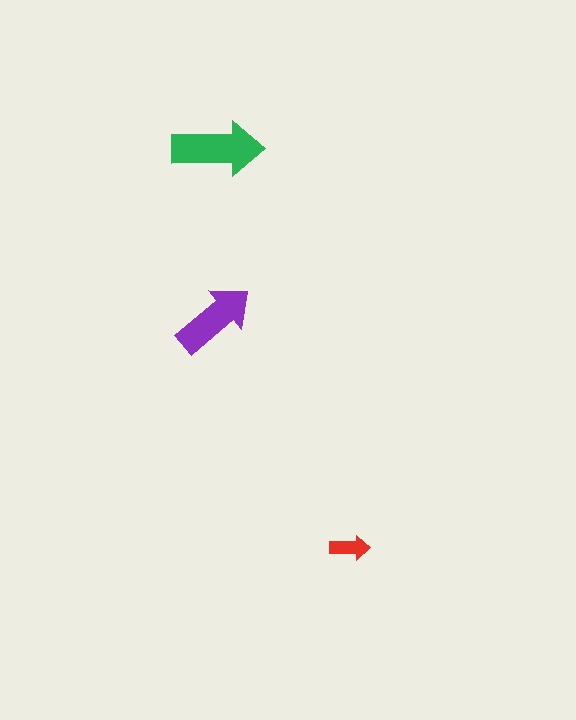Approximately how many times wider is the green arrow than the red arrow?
About 2.5 times wider.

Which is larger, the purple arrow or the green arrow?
The green one.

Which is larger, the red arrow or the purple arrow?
The purple one.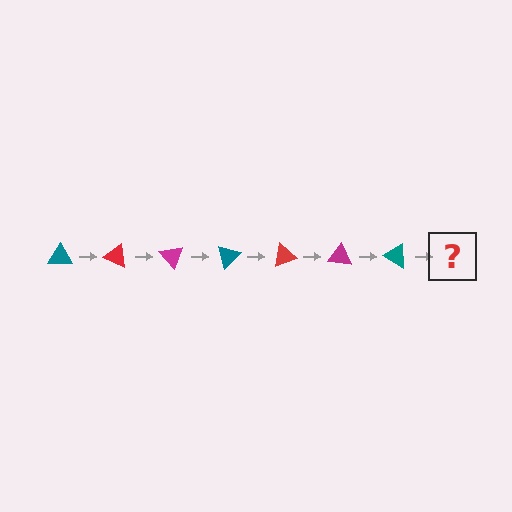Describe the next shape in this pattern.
It should be a red triangle, rotated 175 degrees from the start.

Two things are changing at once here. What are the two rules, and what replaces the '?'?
The two rules are that it rotates 25 degrees each step and the color cycles through teal, red, and magenta. The '?' should be a red triangle, rotated 175 degrees from the start.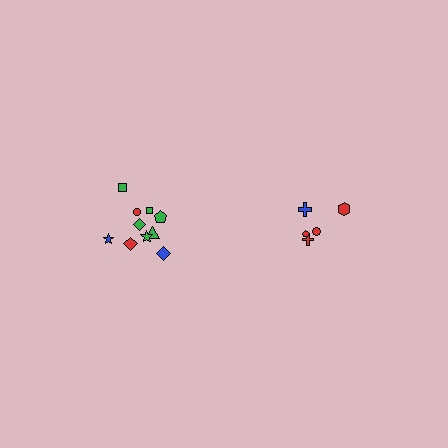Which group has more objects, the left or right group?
The left group.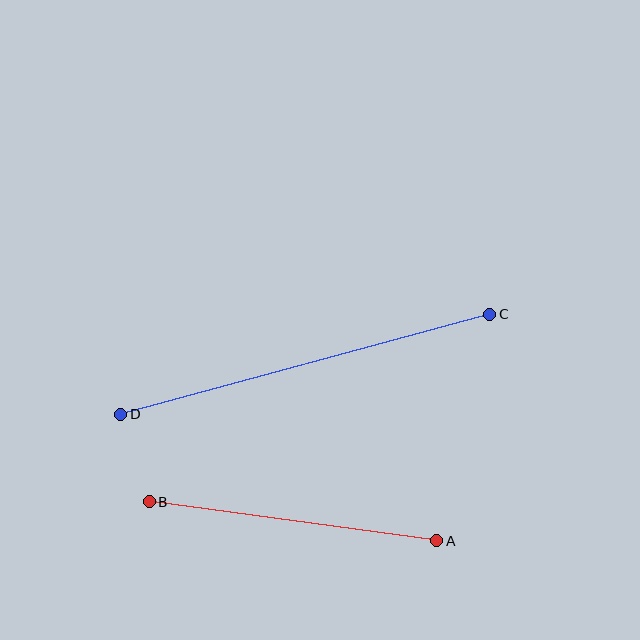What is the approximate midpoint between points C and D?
The midpoint is at approximately (305, 364) pixels.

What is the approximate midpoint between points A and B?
The midpoint is at approximately (293, 521) pixels.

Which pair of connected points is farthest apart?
Points C and D are farthest apart.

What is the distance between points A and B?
The distance is approximately 290 pixels.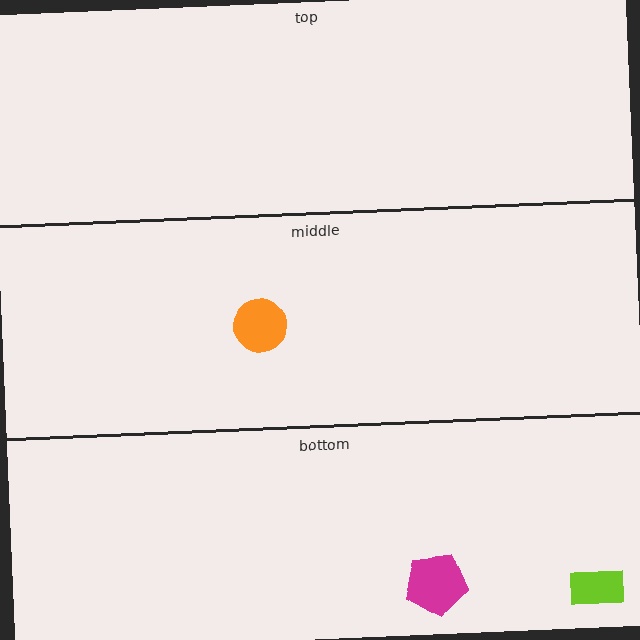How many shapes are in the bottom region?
2.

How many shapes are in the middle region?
1.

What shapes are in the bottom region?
The magenta pentagon, the lime rectangle.